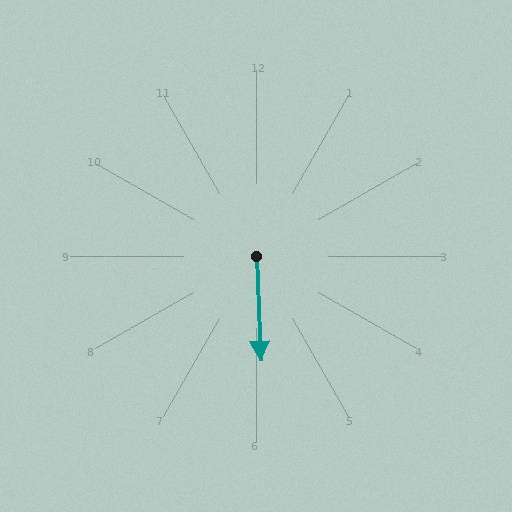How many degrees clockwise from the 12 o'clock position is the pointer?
Approximately 178 degrees.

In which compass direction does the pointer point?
South.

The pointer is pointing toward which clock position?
Roughly 6 o'clock.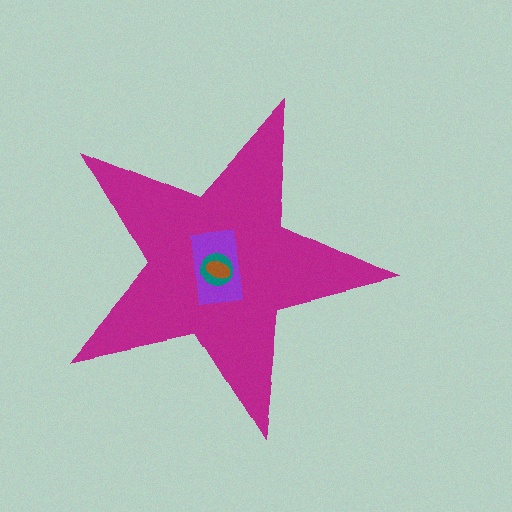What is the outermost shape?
The magenta star.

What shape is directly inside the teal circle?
The brown ellipse.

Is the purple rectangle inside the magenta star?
Yes.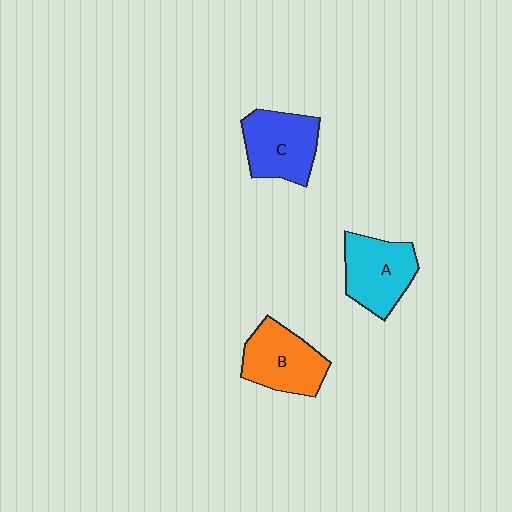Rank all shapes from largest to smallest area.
From largest to smallest: B (orange), C (blue), A (cyan).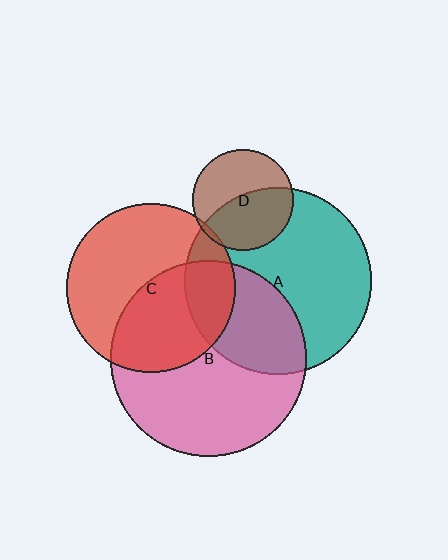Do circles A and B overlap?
Yes.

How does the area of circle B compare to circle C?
Approximately 1.4 times.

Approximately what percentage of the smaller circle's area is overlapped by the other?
Approximately 35%.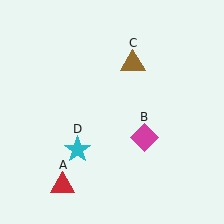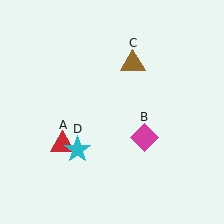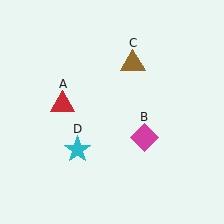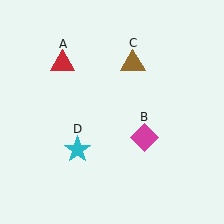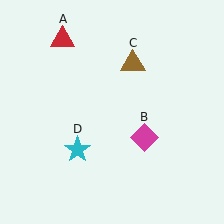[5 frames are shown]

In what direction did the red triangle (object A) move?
The red triangle (object A) moved up.